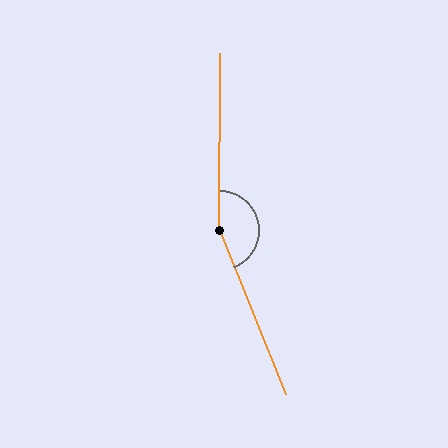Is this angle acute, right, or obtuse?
It is obtuse.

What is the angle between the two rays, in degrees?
Approximately 158 degrees.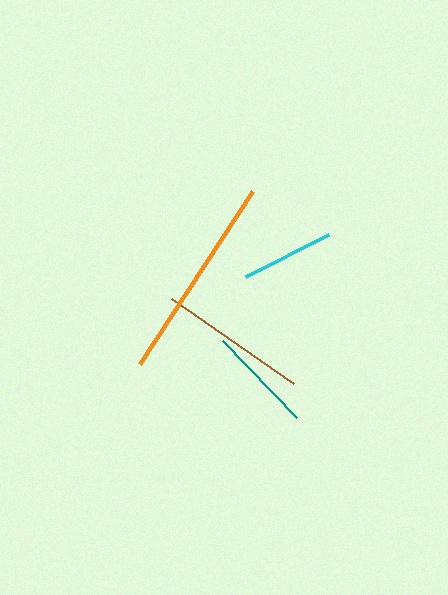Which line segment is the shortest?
The cyan line is the shortest at approximately 92 pixels.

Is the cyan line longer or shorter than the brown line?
The brown line is longer than the cyan line.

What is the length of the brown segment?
The brown segment is approximately 149 pixels long.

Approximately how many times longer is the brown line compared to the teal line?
The brown line is approximately 1.4 times the length of the teal line.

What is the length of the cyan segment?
The cyan segment is approximately 92 pixels long.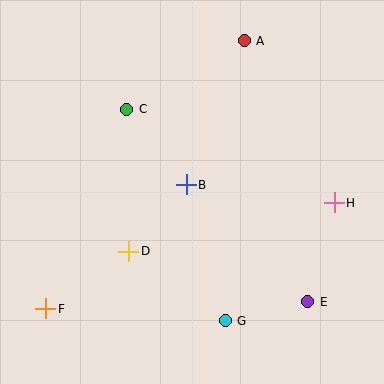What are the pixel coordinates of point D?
Point D is at (129, 251).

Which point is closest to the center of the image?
Point B at (186, 185) is closest to the center.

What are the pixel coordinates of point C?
Point C is at (127, 109).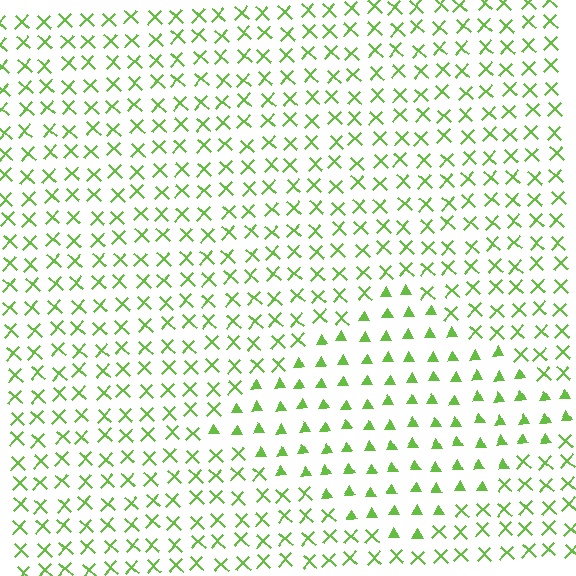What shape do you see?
I see a diamond.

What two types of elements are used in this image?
The image uses triangles inside the diamond region and X marks outside it.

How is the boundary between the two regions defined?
The boundary is defined by a change in element shape: triangles inside vs. X marks outside. All elements share the same color and spacing.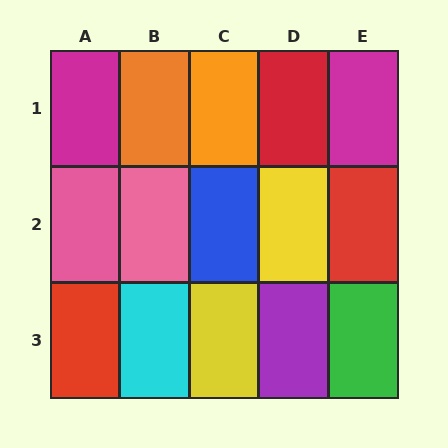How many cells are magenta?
2 cells are magenta.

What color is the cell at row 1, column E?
Magenta.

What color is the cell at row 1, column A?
Magenta.